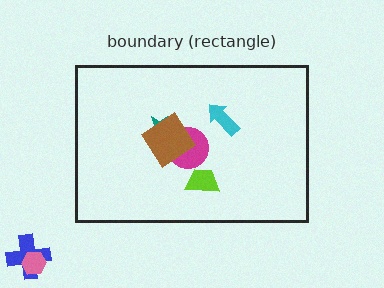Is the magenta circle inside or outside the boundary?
Inside.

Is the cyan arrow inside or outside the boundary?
Inside.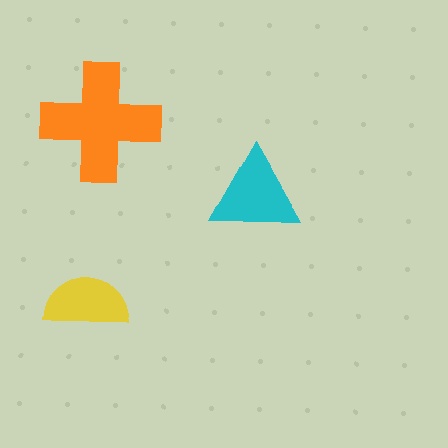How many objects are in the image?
There are 3 objects in the image.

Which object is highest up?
The orange cross is topmost.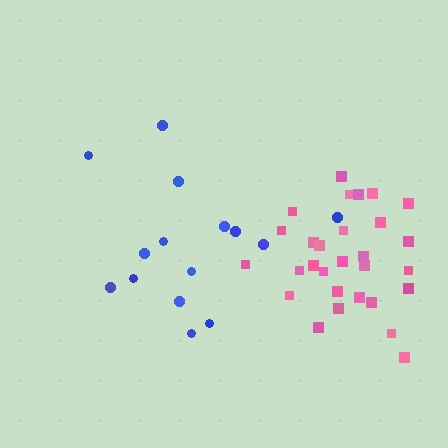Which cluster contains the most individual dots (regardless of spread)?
Pink (29).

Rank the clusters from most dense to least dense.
pink, blue.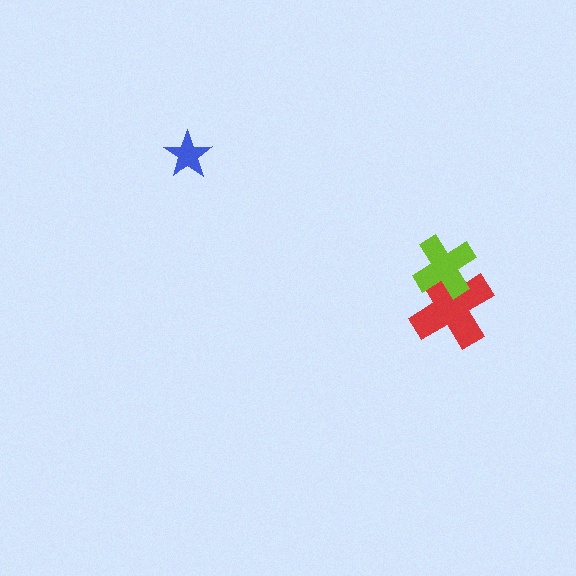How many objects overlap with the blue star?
0 objects overlap with the blue star.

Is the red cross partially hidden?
Yes, it is partially covered by another shape.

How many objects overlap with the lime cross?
1 object overlaps with the lime cross.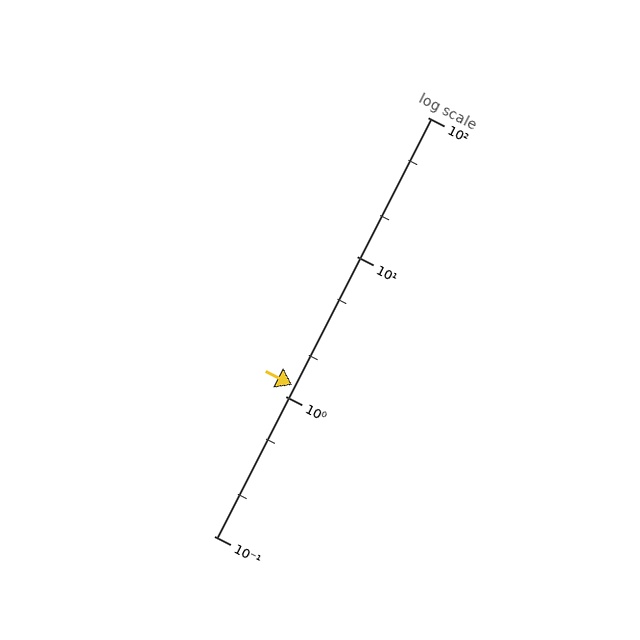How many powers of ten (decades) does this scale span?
The scale spans 3 decades, from 0.1 to 100.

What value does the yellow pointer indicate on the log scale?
The pointer indicates approximately 1.2.